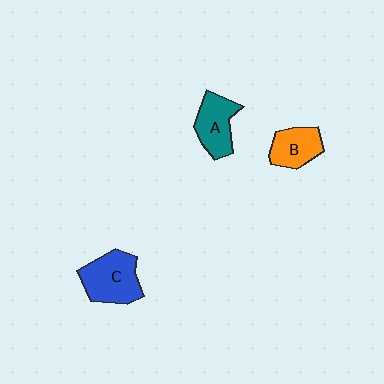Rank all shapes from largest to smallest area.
From largest to smallest: C (blue), A (teal), B (orange).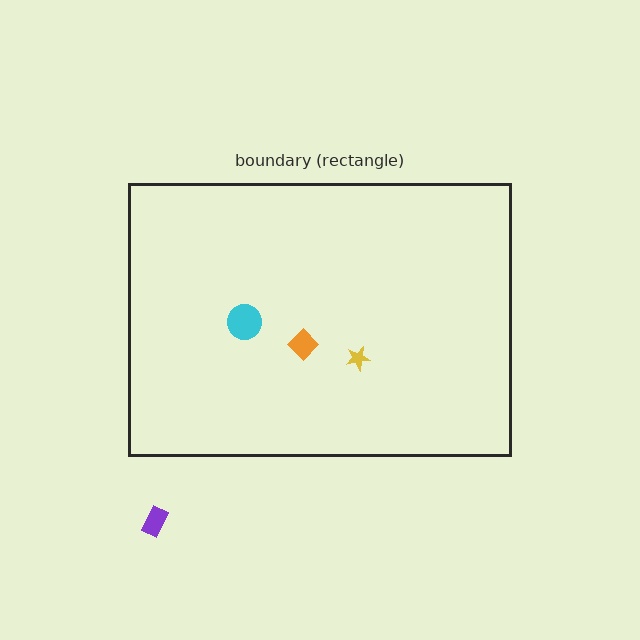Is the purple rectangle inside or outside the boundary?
Outside.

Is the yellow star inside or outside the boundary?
Inside.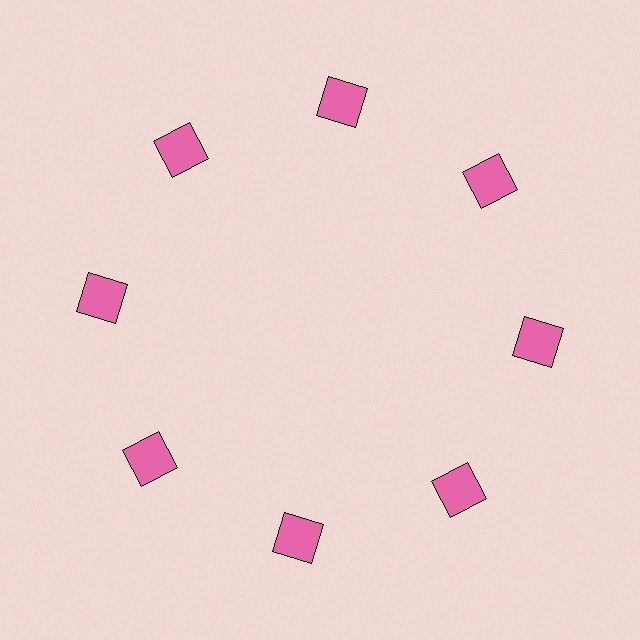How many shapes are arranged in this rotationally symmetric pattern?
There are 8 shapes, arranged in 8 groups of 1.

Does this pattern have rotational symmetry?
Yes, this pattern has 8-fold rotational symmetry. It looks the same after rotating 45 degrees around the center.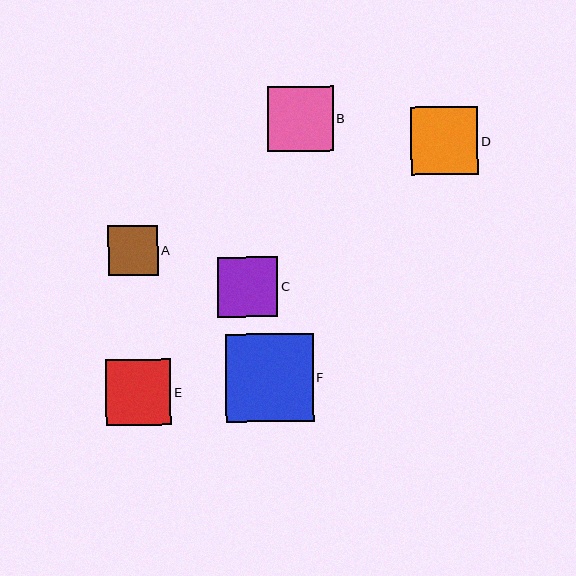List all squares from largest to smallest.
From largest to smallest: F, D, E, B, C, A.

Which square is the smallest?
Square A is the smallest with a size of approximately 50 pixels.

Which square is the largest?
Square F is the largest with a size of approximately 88 pixels.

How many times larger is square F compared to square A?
Square F is approximately 1.8 times the size of square A.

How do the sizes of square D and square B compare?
Square D and square B are approximately the same size.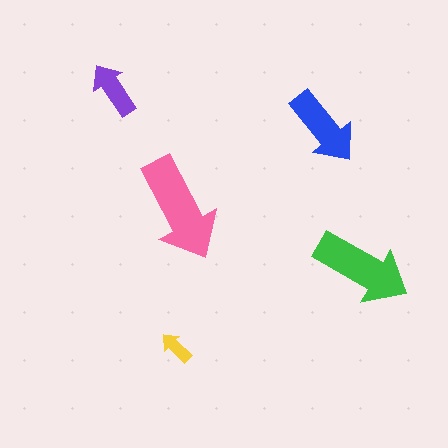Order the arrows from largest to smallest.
the pink one, the green one, the blue one, the purple one, the yellow one.